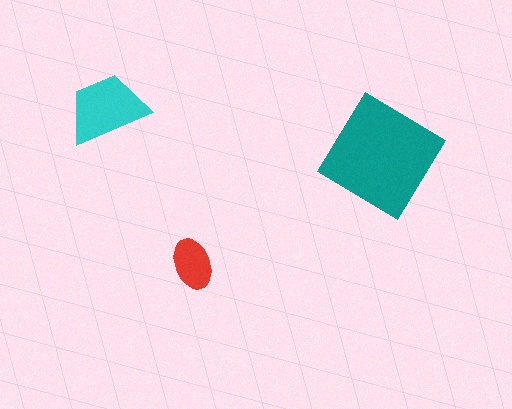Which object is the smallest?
The red ellipse.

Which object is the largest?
The teal diamond.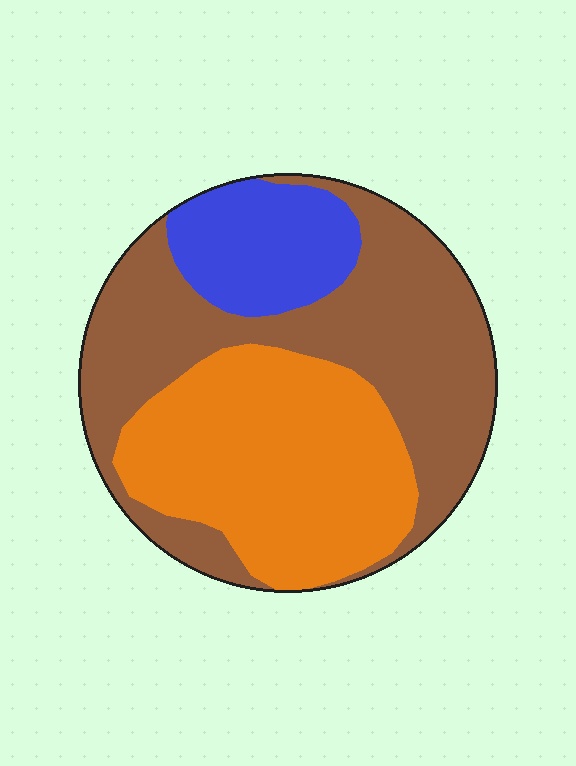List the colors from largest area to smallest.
From largest to smallest: brown, orange, blue.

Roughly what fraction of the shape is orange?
Orange takes up about three eighths (3/8) of the shape.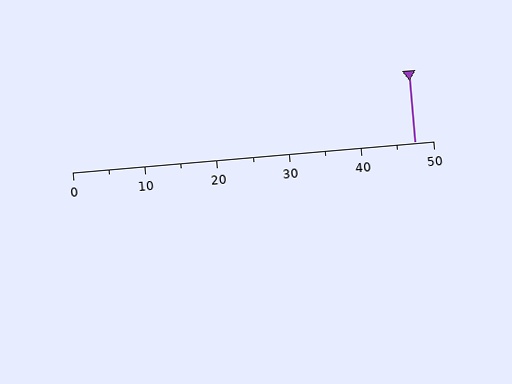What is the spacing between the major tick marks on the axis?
The major ticks are spaced 10 apart.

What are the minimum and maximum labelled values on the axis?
The axis runs from 0 to 50.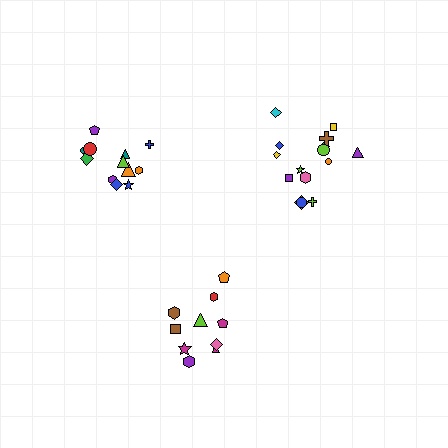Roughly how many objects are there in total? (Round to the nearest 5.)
Roughly 35 objects in total.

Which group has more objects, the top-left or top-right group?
The top-right group.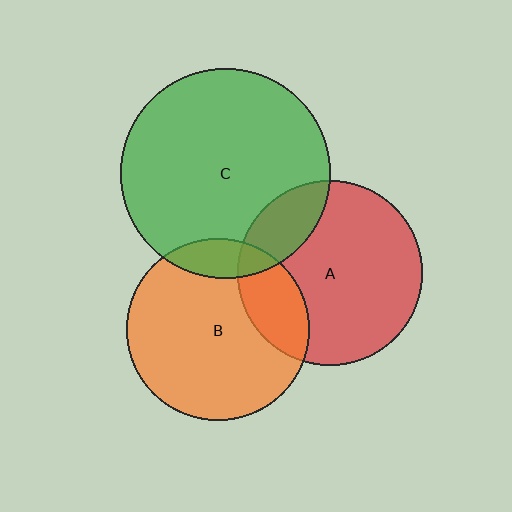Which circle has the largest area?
Circle C (green).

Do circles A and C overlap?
Yes.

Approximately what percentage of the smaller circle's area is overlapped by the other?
Approximately 20%.